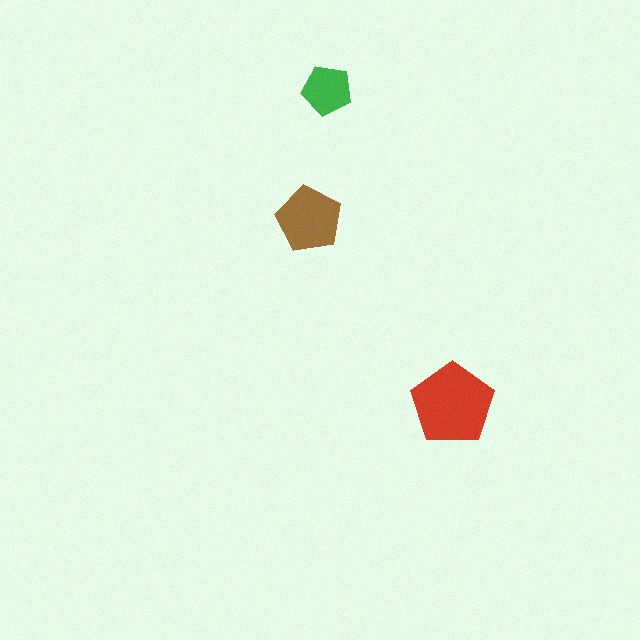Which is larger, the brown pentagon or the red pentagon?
The red one.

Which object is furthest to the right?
The red pentagon is rightmost.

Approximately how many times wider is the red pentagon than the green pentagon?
About 1.5 times wider.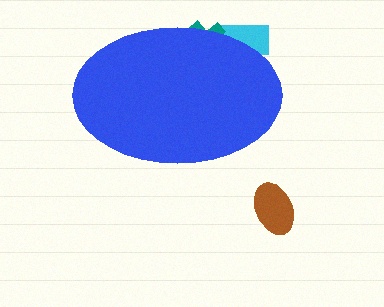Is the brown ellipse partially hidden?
No, the brown ellipse is fully visible.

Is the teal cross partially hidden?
Yes, the teal cross is partially hidden behind the blue ellipse.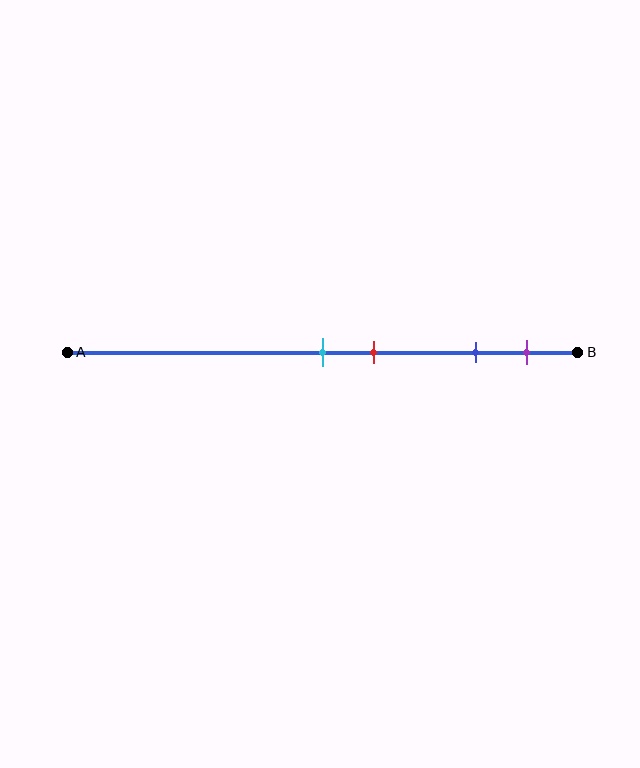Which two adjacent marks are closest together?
The cyan and red marks are the closest adjacent pair.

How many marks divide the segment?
There are 4 marks dividing the segment.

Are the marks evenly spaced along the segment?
No, the marks are not evenly spaced.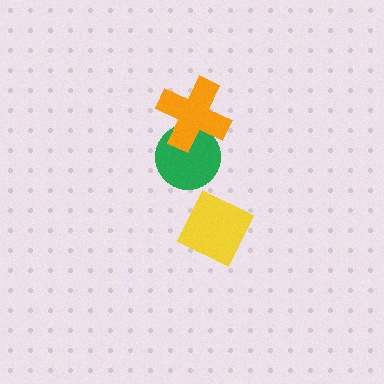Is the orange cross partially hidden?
No, no other shape covers it.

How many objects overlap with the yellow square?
0 objects overlap with the yellow square.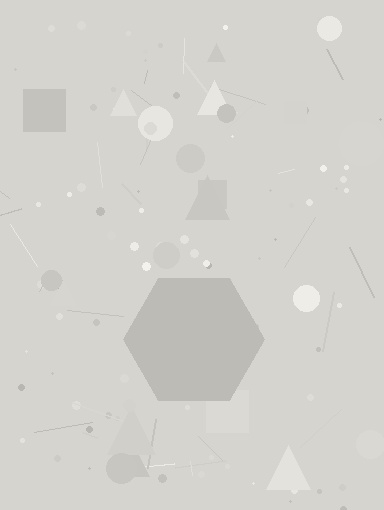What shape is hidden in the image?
A hexagon is hidden in the image.